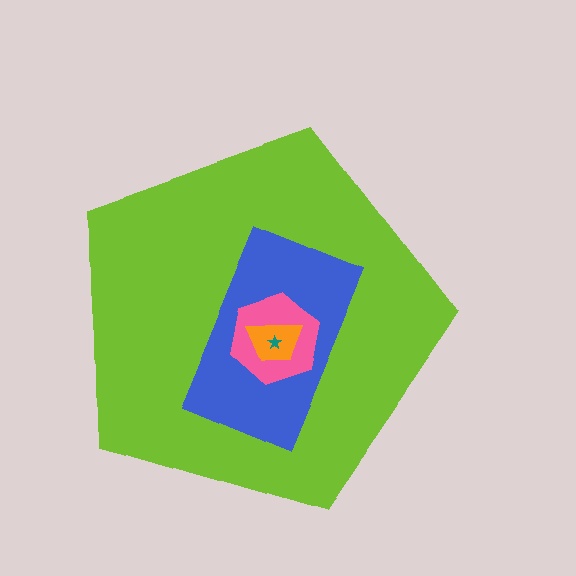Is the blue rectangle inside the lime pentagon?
Yes.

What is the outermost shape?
The lime pentagon.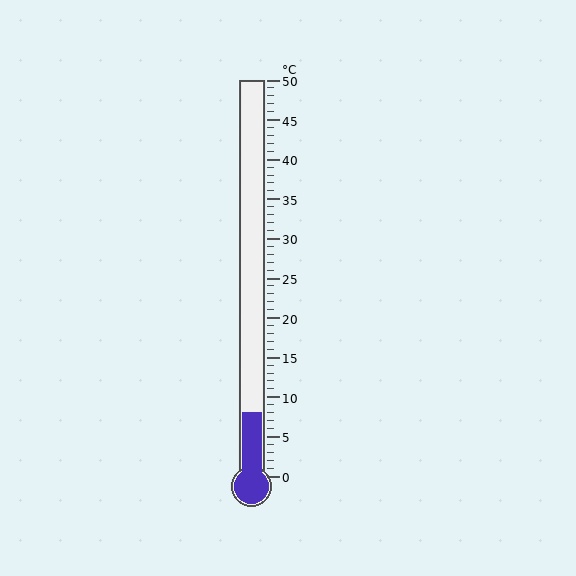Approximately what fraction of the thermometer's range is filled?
The thermometer is filled to approximately 15% of its range.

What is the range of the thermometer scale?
The thermometer scale ranges from 0°C to 50°C.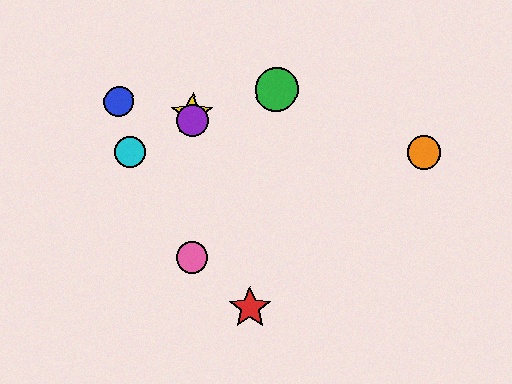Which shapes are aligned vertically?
The yellow star, the purple circle, the pink circle are aligned vertically.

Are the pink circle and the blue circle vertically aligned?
No, the pink circle is at x≈192 and the blue circle is at x≈119.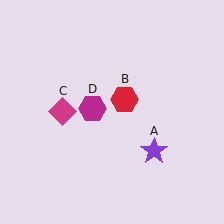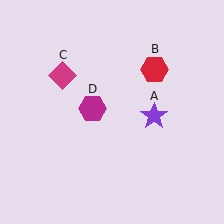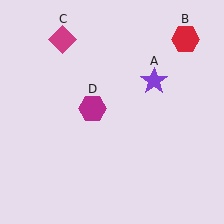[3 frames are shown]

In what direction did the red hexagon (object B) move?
The red hexagon (object B) moved up and to the right.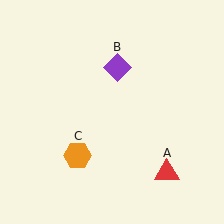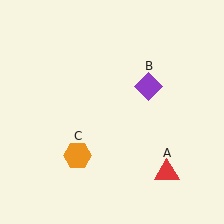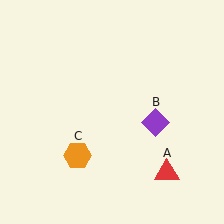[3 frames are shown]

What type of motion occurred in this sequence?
The purple diamond (object B) rotated clockwise around the center of the scene.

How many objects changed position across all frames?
1 object changed position: purple diamond (object B).